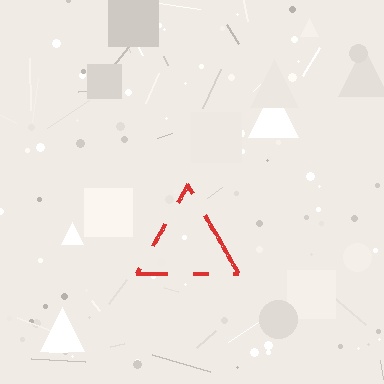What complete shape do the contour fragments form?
The contour fragments form a triangle.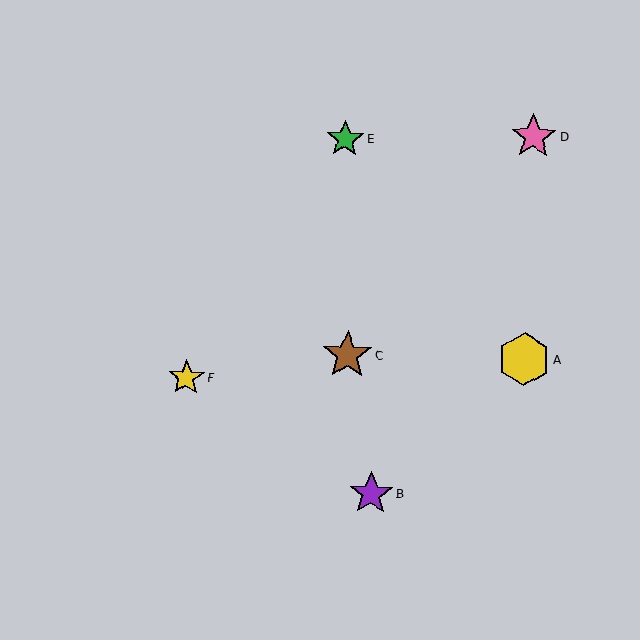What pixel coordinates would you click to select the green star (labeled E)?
Click at (345, 139) to select the green star E.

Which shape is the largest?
The yellow hexagon (labeled A) is the largest.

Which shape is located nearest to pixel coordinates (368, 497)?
The purple star (labeled B) at (371, 494) is nearest to that location.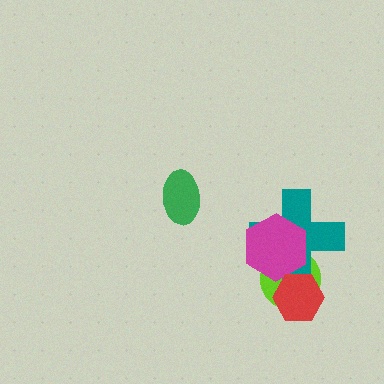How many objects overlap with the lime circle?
3 objects overlap with the lime circle.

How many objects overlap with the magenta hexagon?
2 objects overlap with the magenta hexagon.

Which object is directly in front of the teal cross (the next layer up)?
The magenta hexagon is directly in front of the teal cross.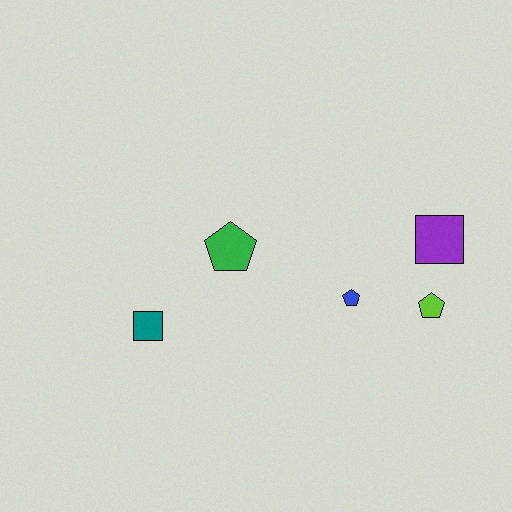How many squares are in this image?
There are 2 squares.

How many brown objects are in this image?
There are no brown objects.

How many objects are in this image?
There are 5 objects.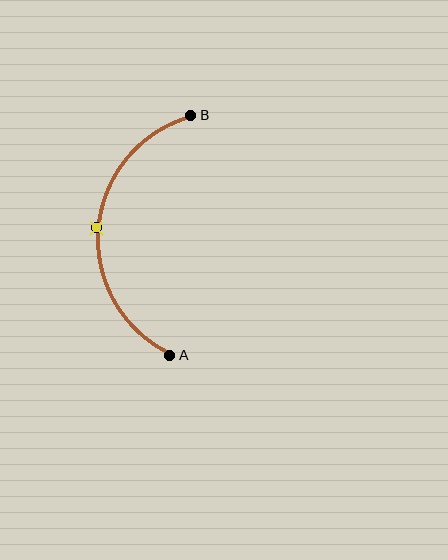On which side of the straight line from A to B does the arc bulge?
The arc bulges to the left of the straight line connecting A and B.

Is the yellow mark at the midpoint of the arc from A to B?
Yes. The yellow mark lies on the arc at equal arc-length from both A and B — it is the arc midpoint.